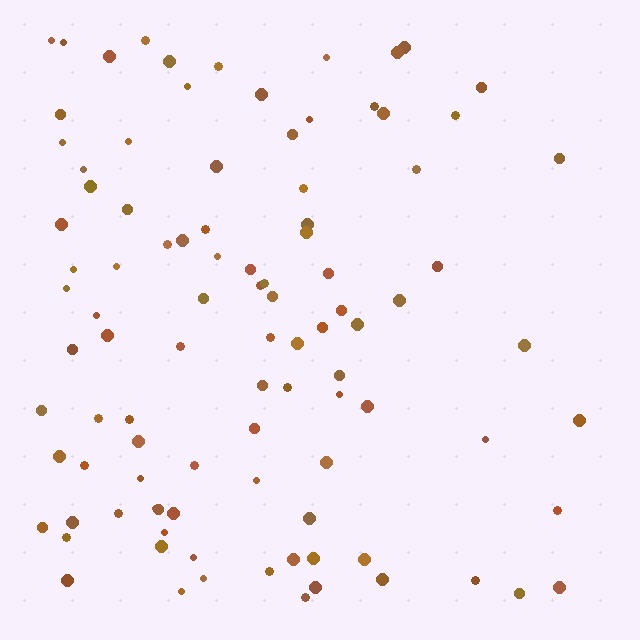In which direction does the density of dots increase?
From right to left, with the left side densest.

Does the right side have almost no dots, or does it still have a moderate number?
Still a moderate number, just noticeably fewer than the left.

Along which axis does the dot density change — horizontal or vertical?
Horizontal.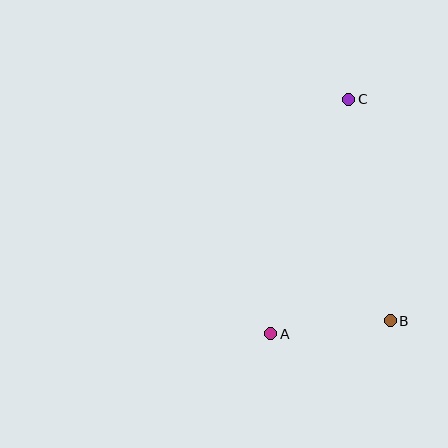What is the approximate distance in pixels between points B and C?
The distance between B and C is approximately 225 pixels.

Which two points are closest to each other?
Points A and B are closest to each other.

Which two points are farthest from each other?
Points A and C are farthest from each other.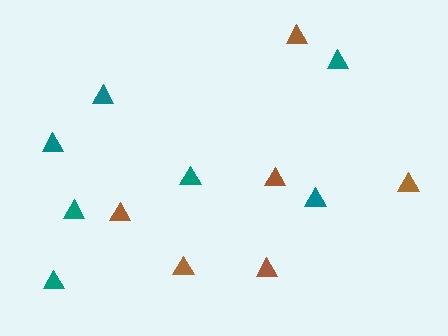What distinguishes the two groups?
There are 2 groups: one group of teal triangles (7) and one group of brown triangles (6).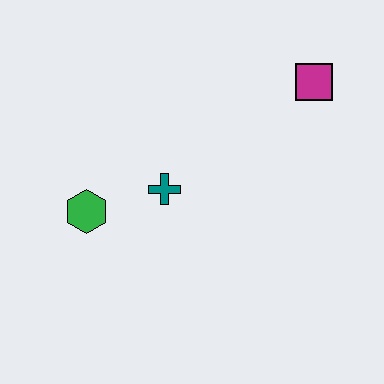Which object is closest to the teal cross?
The green hexagon is closest to the teal cross.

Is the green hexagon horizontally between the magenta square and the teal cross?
No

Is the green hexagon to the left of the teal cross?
Yes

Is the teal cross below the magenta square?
Yes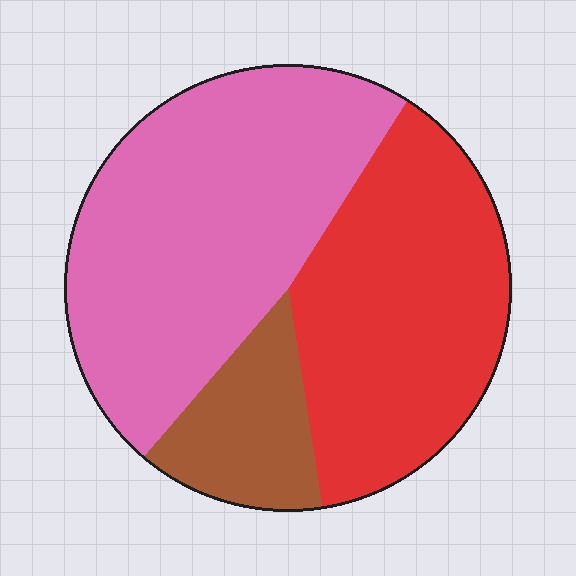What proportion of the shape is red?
Red covers around 40% of the shape.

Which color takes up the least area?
Brown, at roughly 15%.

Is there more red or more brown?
Red.